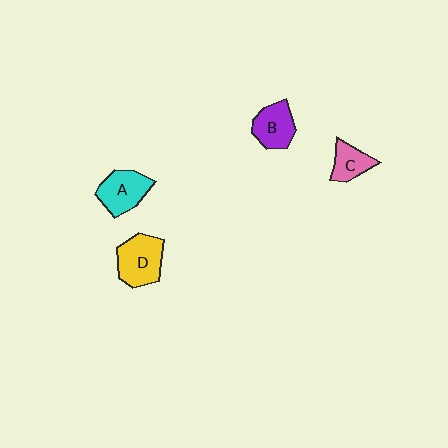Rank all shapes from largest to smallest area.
From largest to smallest: D (yellow), A (cyan), B (purple), C (pink).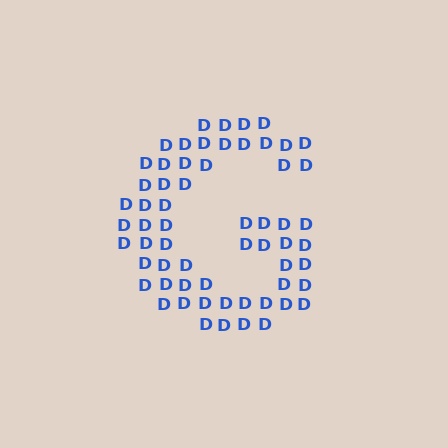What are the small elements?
The small elements are letter D's.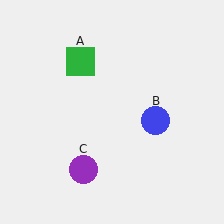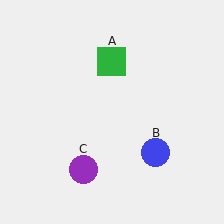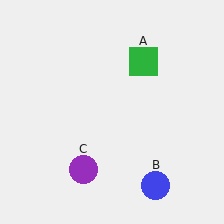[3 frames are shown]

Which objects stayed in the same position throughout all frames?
Purple circle (object C) remained stationary.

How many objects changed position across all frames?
2 objects changed position: green square (object A), blue circle (object B).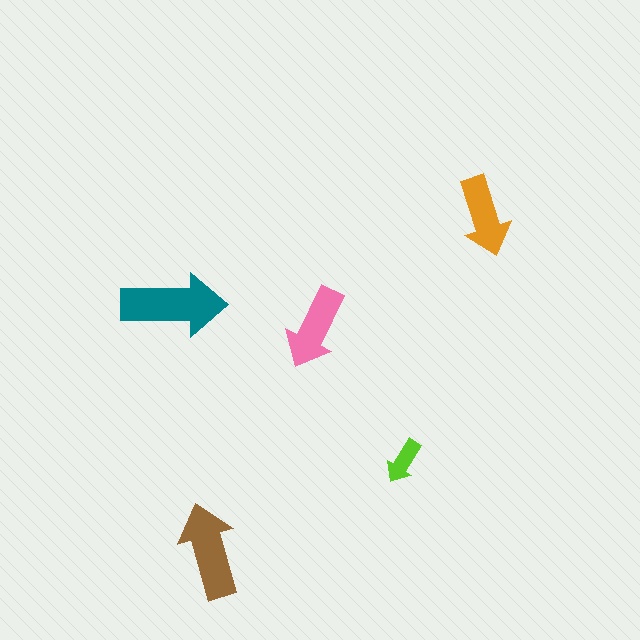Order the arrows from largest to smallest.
the teal one, the brown one, the pink one, the orange one, the lime one.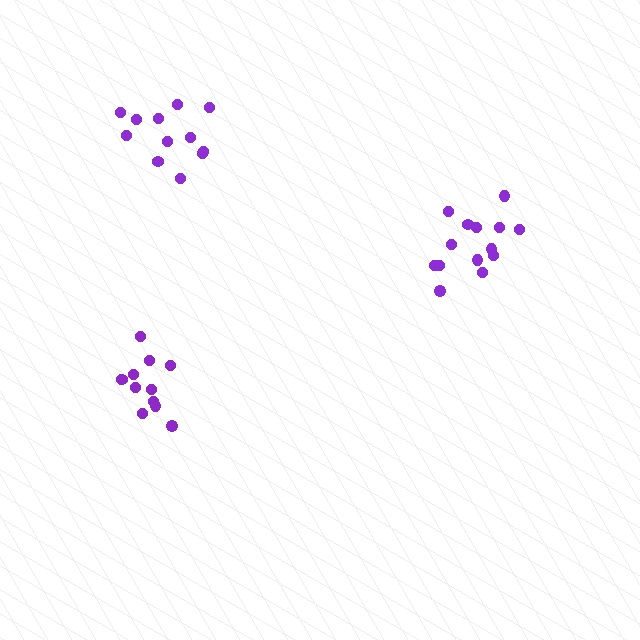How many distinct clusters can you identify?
There are 3 distinct clusters.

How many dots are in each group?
Group 1: 14 dots, Group 2: 12 dots, Group 3: 12 dots (38 total).